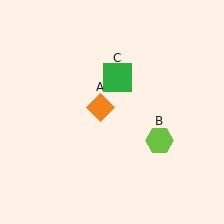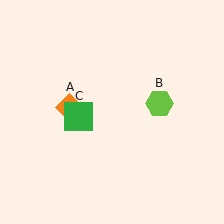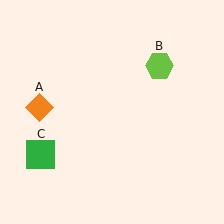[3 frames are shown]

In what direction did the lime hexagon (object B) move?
The lime hexagon (object B) moved up.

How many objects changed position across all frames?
3 objects changed position: orange diamond (object A), lime hexagon (object B), green square (object C).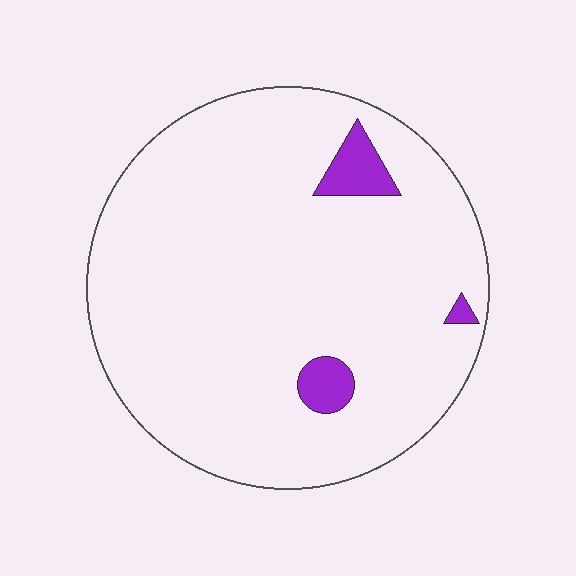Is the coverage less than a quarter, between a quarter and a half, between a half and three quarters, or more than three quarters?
Less than a quarter.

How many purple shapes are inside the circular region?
3.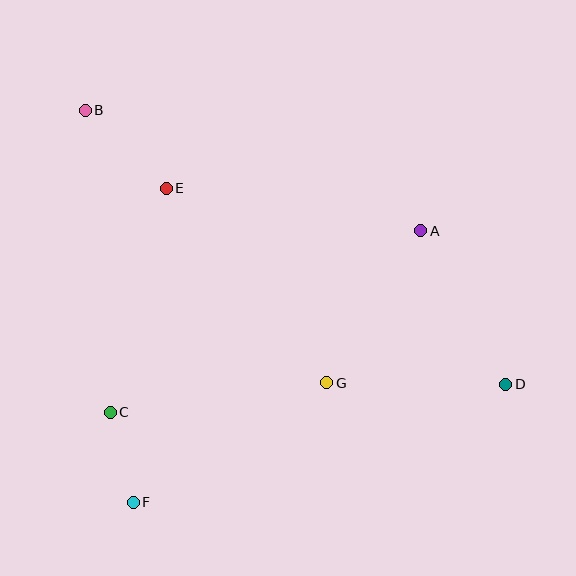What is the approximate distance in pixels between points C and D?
The distance between C and D is approximately 396 pixels.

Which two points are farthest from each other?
Points B and D are farthest from each other.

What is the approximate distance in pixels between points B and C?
The distance between B and C is approximately 303 pixels.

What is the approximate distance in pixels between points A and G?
The distance between A and G is approximately 179 pixels.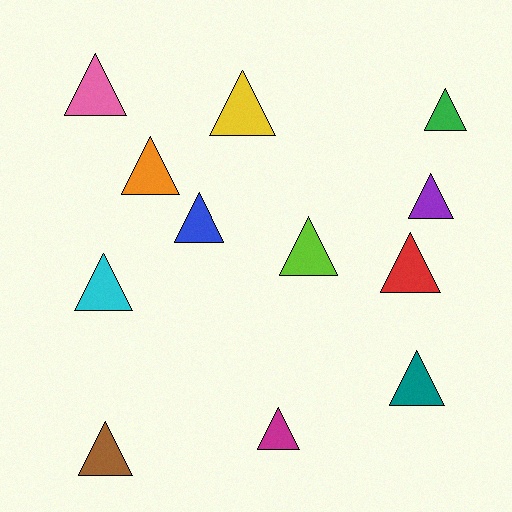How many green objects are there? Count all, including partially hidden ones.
There is 1 green object.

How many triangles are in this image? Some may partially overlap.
There are 12 triangles.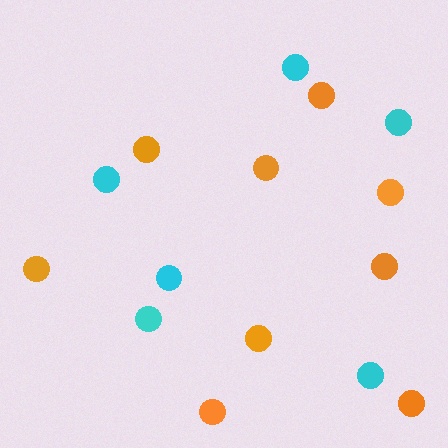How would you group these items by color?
There are 2 groups: one group of cyan circles (6) and one group of orange circles (9).